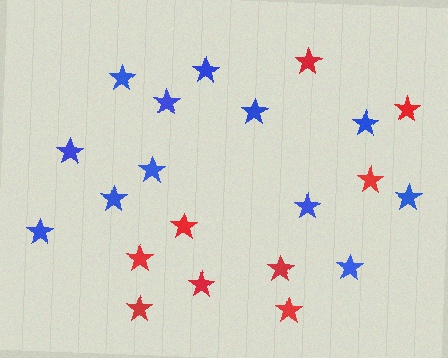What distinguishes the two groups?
There are 2 groups: one group of blue stars (12) and one group of red stars (9).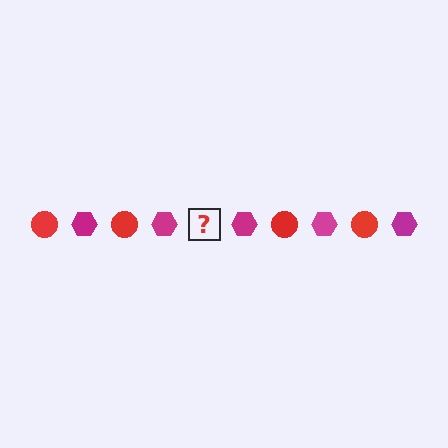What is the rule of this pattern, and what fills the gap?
The rule is that the pattern alternates between red circle and magenta hexagon. The gap should be filled with a red circle.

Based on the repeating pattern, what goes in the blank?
The blank should be a red circle.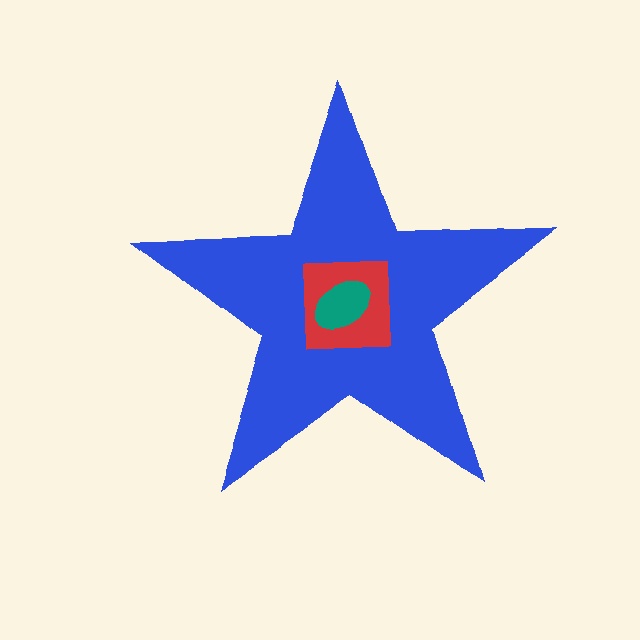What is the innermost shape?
The teal ellipse.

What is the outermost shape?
The blue star.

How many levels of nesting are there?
3.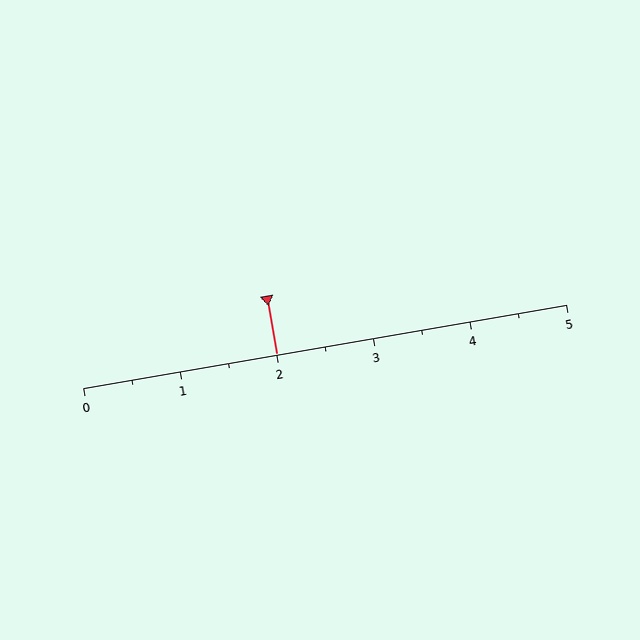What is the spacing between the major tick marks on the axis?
The major ticks are spaced 1 apart.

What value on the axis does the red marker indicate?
The marker indicates approximately 2.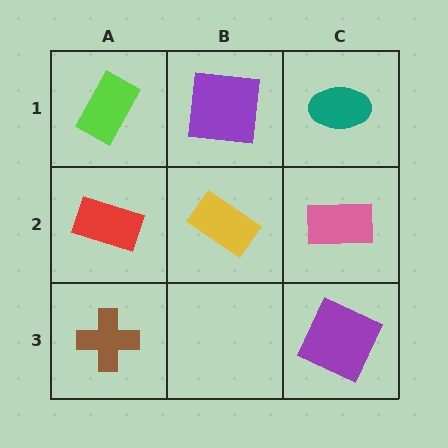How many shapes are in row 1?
3 shapes.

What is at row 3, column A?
A brown cross.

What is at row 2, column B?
A yellow rectangle.